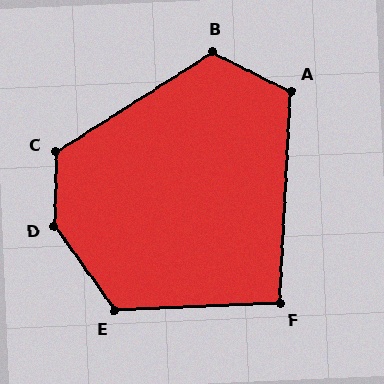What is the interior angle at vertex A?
Approximately 113 degrees (obtuse).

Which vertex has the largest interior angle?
D, at approximately 143 degrees.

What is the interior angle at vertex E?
Approximately 123 degrees (obtuse).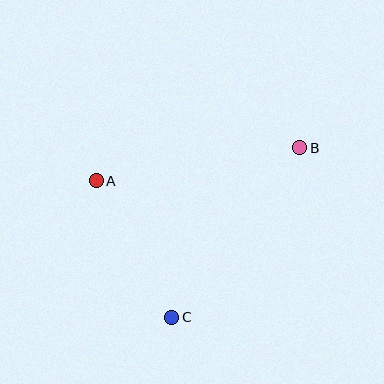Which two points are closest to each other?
Points A and C are closest to each other.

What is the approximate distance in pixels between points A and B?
The distance between A and B is approximately 207 pixels.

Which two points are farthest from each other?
Points B and C are farthest from each other.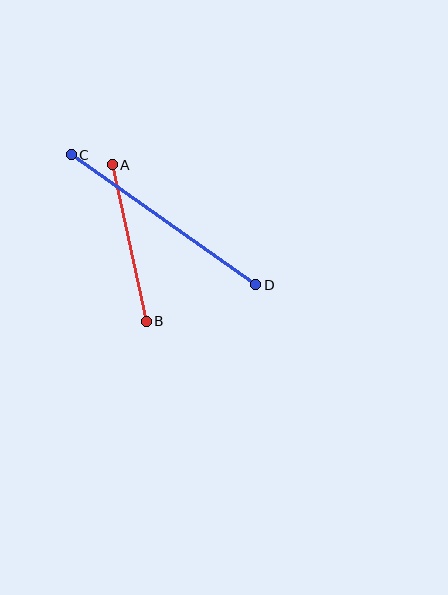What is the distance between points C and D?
The distance is approximately 225 pixels.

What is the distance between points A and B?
The distance is approximately 160 pixels.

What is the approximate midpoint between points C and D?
The midpoint is at approximately (164, 220) pixels.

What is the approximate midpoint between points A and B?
The midpoint is at approximately (129, 243) pixels.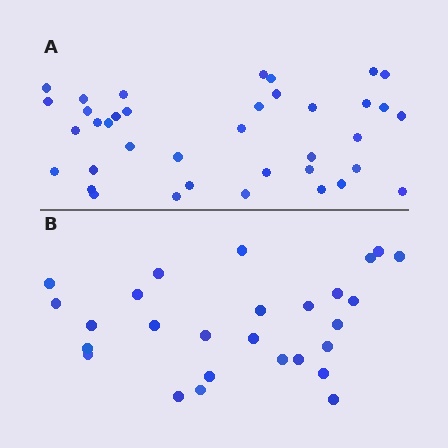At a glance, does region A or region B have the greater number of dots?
Region A (the top region) has more dots.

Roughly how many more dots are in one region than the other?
Region A has roughly 12 or so more dots than region B.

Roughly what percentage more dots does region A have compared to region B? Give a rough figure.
About 40% more.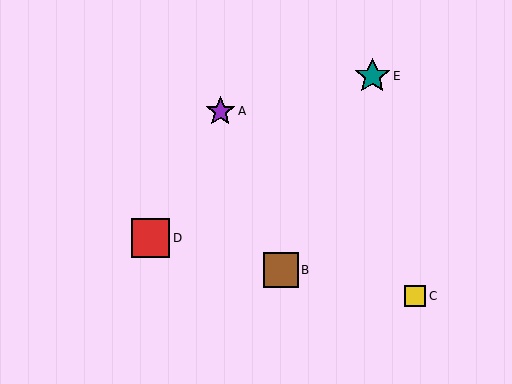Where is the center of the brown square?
The center of the brown square is at (281, 270).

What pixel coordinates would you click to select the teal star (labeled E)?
Click at (372, 76) to select the teal star E.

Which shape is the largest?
The red square (labeled D) is the largest.